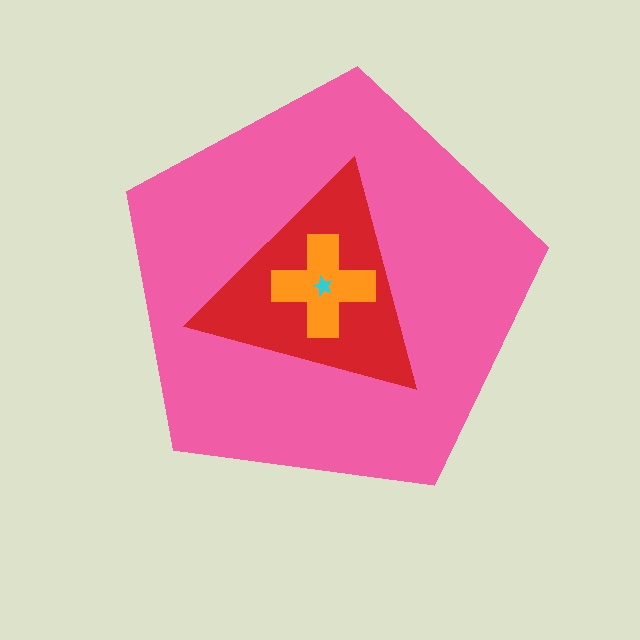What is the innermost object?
The cyan star.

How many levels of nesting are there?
4.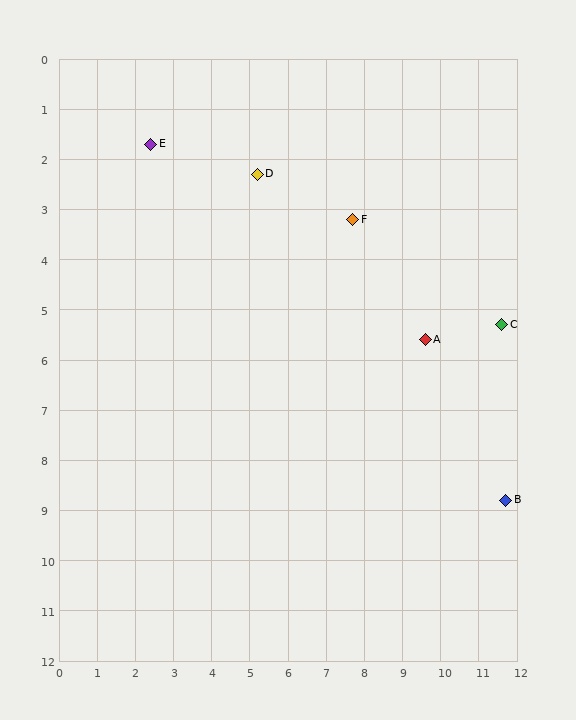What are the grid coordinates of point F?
Point F is at approximately (7.7, 3.2).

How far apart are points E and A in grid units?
Points E and A are about 8.2 grid units apart.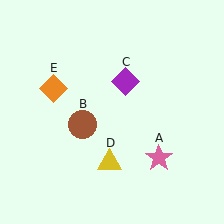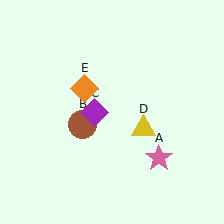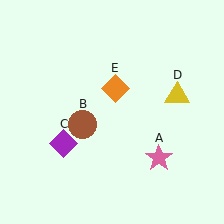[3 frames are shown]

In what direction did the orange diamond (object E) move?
The orange diamond (object E) moved right.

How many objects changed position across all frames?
3 objects changed position: purple diamond (object C), yellow triangle (object D), orange diamond (object E).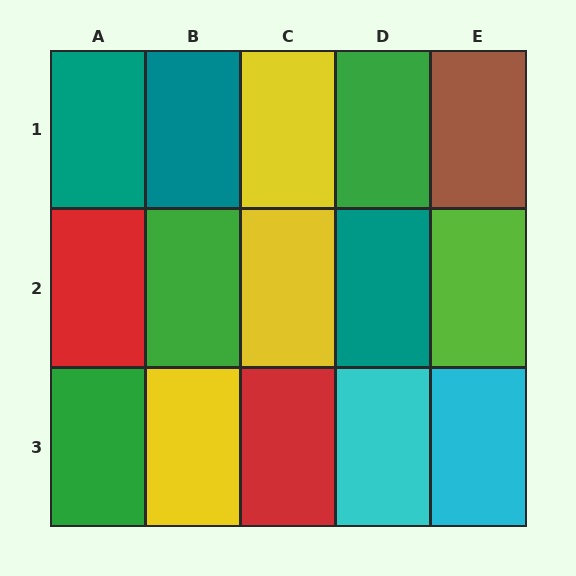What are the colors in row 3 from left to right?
Green, yellow, red, cyan, cyan.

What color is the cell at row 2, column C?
Yellow.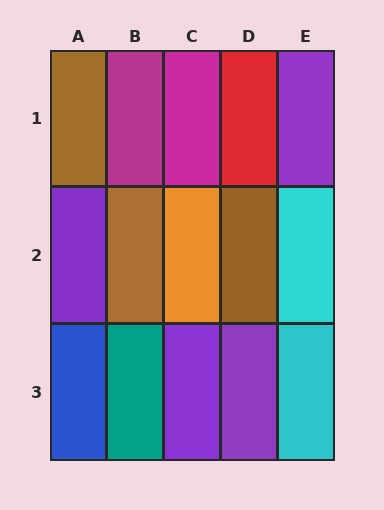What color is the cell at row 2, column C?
Orange.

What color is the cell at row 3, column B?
Teal.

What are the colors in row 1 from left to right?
Brown, magenta, magenta, red, purple.